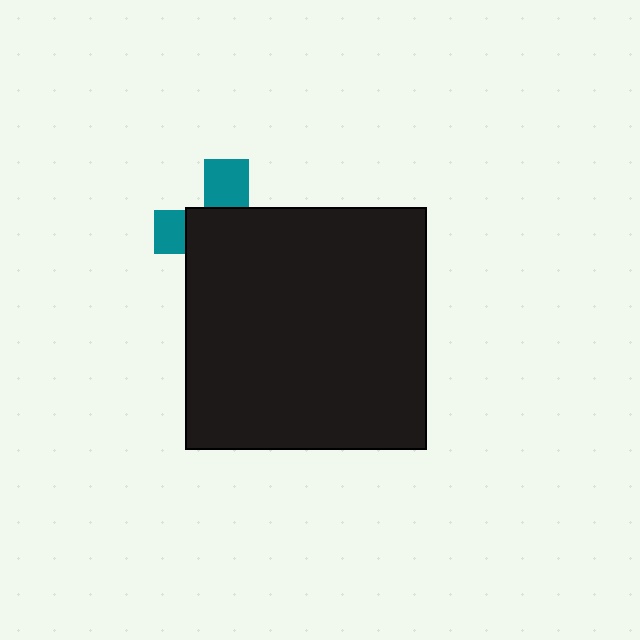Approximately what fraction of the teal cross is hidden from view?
Roughly 67% of the teal cross is hidden behind the black square.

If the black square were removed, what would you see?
You would see the complete teal cross.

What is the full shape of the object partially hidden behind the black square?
The partially hidden object is a teal cross.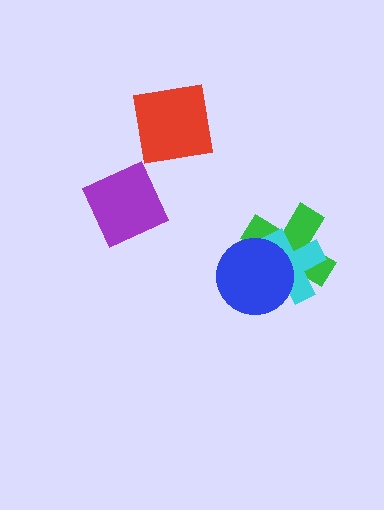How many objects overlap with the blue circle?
2 objects overlap with the blue circle.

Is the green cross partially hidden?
Yes, it is partially covered by another shape.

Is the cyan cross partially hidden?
Yes, it is partially covered by another shape.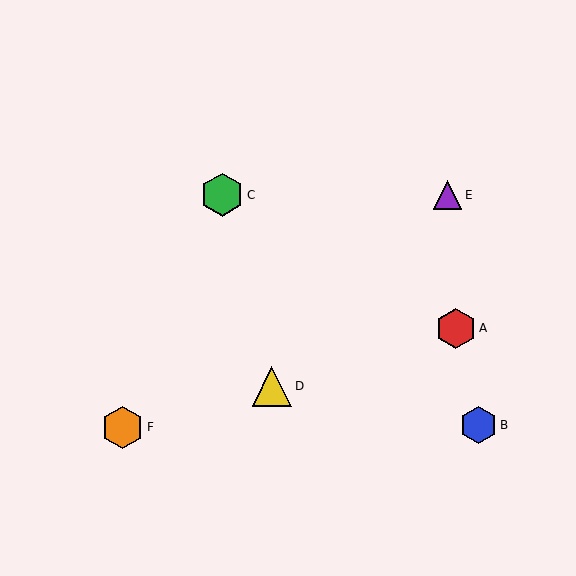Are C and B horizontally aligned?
No, C is at y≈195 and B is at y≈425.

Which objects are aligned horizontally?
Objects C, E are aligned horizontally.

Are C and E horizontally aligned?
Yes, both are at y≈195.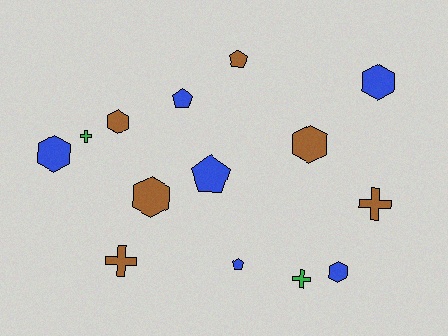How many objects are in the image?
There are 14 objects.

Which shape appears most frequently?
Hexagon, with 6 objects.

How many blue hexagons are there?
There are 3 blue hexagons.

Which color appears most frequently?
Blue, with 6 objects.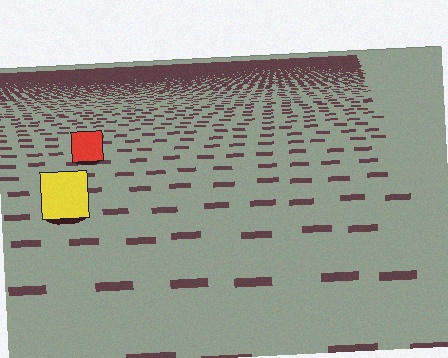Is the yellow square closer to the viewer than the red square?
Yes. The yellow square is closer — you can tell from the texture gradient: the ground texture is coarser near it.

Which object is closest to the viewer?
The yellow square is closest. The texture marks near it are larger and more spread out.